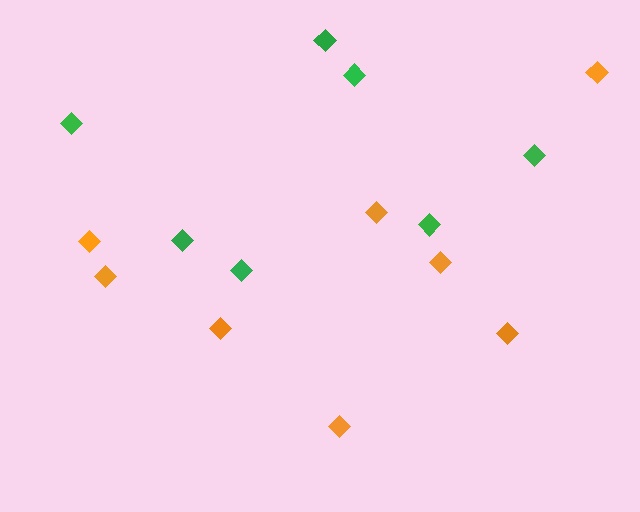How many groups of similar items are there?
There are 2 groups: one group of orange diamonds (8) and one group of green diamonds (7).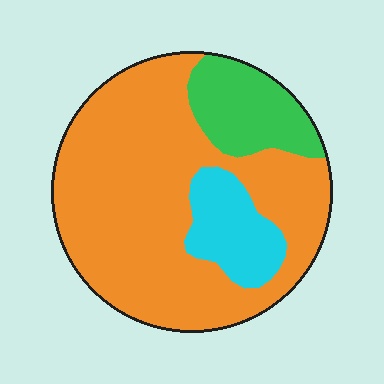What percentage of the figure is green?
Green covers 16% of the figure.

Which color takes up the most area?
Orange, at roughly 70%.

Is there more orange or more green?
Orange.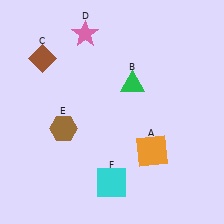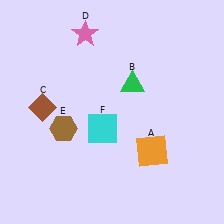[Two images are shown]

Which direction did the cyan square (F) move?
The cyan square (F) moved up.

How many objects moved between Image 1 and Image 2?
2 objects moved between the two images.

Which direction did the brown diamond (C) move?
The brown diamond (C) moved down.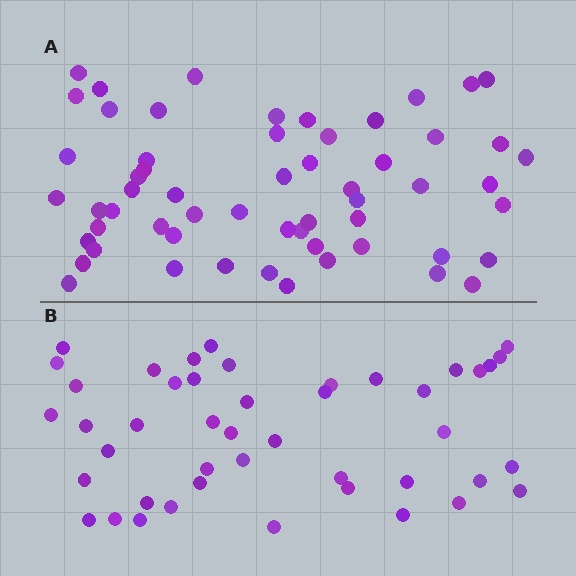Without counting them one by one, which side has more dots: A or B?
Region A (the top region) has more dots.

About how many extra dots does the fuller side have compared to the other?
Region A has approximately 15 more dots than region B.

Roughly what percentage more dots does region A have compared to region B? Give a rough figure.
About 30% more.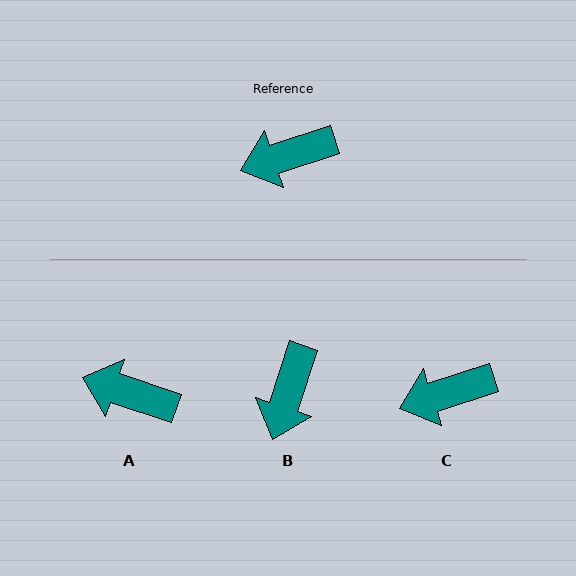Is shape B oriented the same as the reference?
No, it is off by about 54 degrees.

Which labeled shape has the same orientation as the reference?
C.